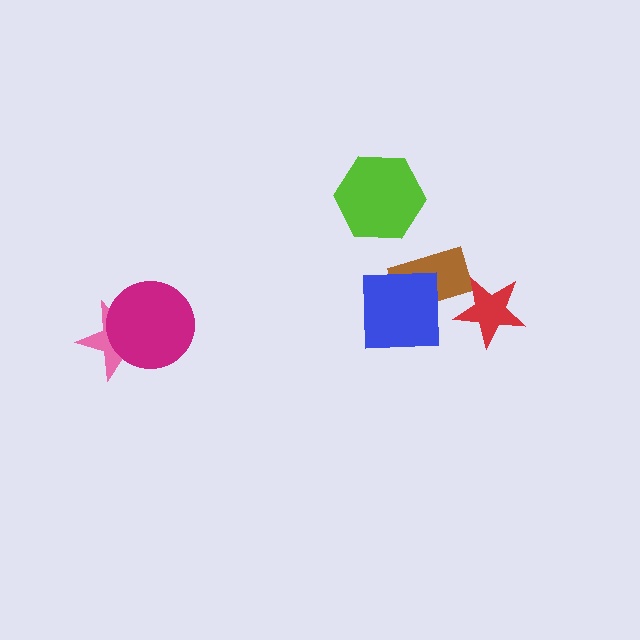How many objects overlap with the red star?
1 object overlaps with the red star.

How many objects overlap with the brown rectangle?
2 objects overlap with the brown rectangle.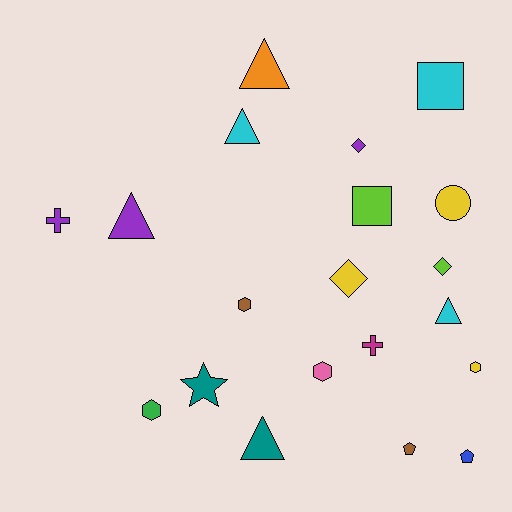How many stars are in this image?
There is 1 star.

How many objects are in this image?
There are 20 objects.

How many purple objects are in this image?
There are 3 purple objects.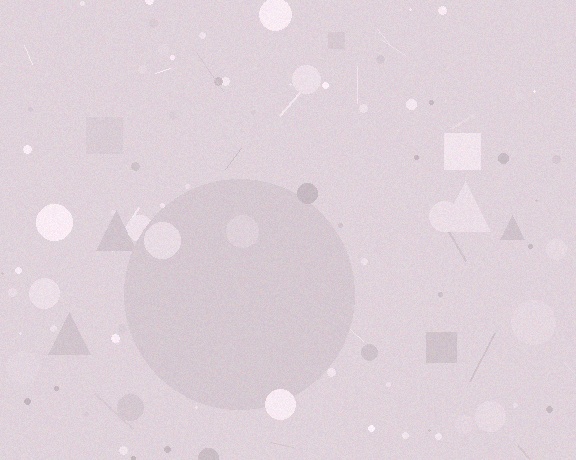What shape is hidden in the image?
A circle is hidden in the image.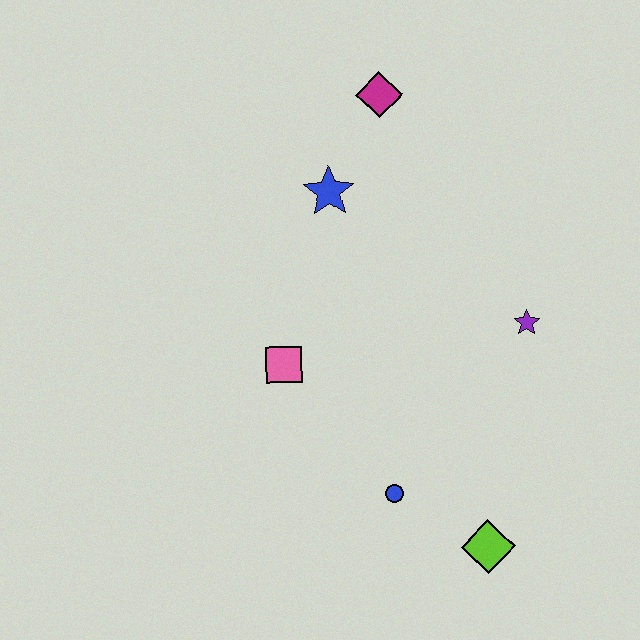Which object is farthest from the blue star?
The lime diamond is farthest from the blue star.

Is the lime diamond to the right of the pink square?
Yes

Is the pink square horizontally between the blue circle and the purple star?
No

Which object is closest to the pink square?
The blue circle is closest to the pink square.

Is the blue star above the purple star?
Yes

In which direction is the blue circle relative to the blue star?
The blue circle is below the blue star.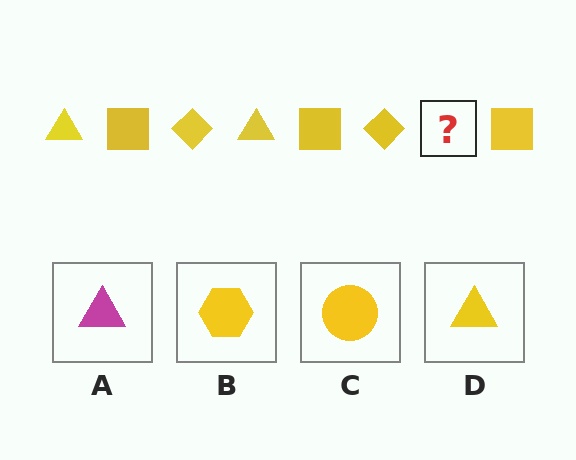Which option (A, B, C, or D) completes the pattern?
D.